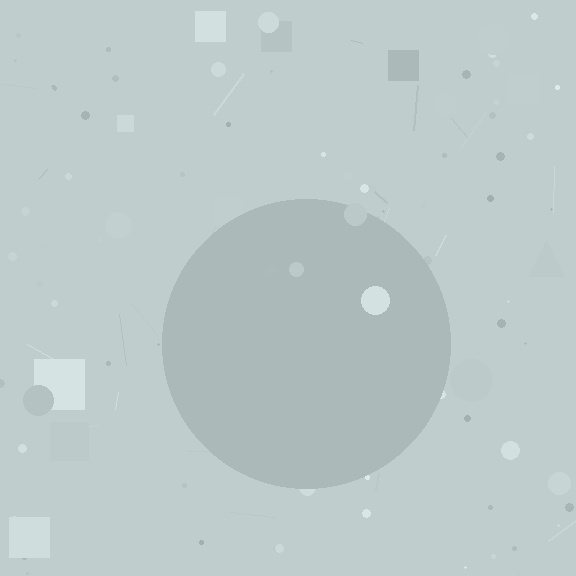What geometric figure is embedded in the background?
A circle is embedded in the background.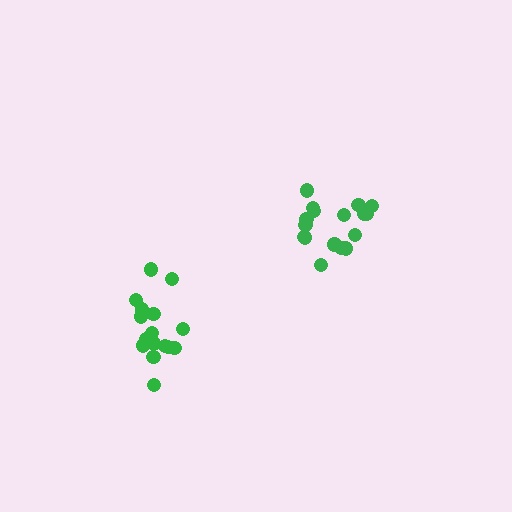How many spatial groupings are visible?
There are 2 spatial groupings.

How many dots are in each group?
Group 1: 17 dots, Group 2: 16 dots (33 total).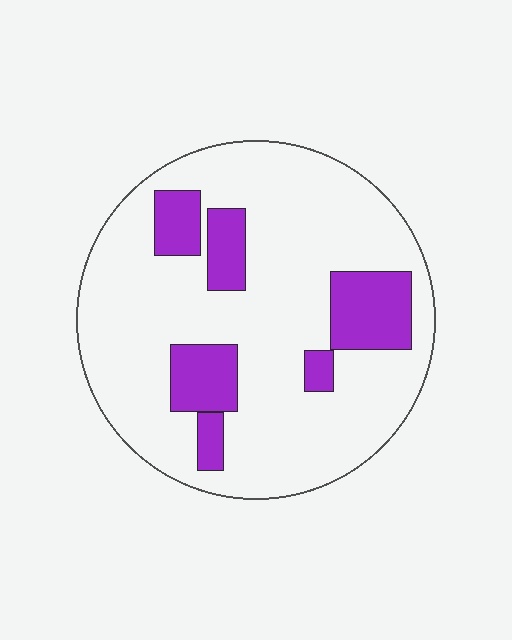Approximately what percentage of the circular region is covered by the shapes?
Approximately 20%.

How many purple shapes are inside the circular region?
6.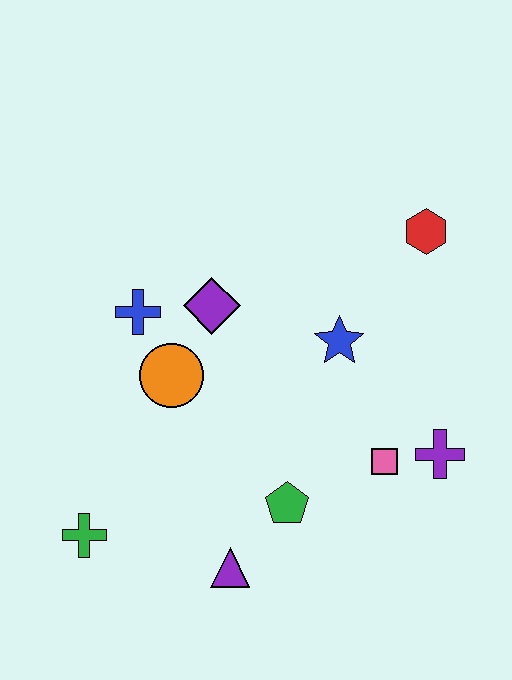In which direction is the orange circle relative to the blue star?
The orange circle is to the left of the blue star.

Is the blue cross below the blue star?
No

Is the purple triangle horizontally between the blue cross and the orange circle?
No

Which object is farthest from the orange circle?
The red hexagon is farthest from the orange circle.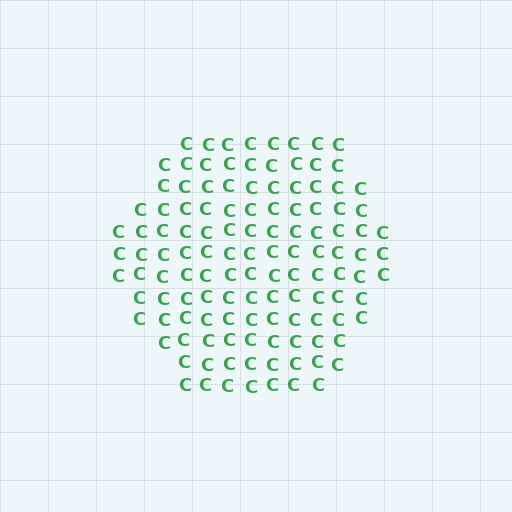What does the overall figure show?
The overall figure shows a hexagon.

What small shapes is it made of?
It is made of small letter C's.